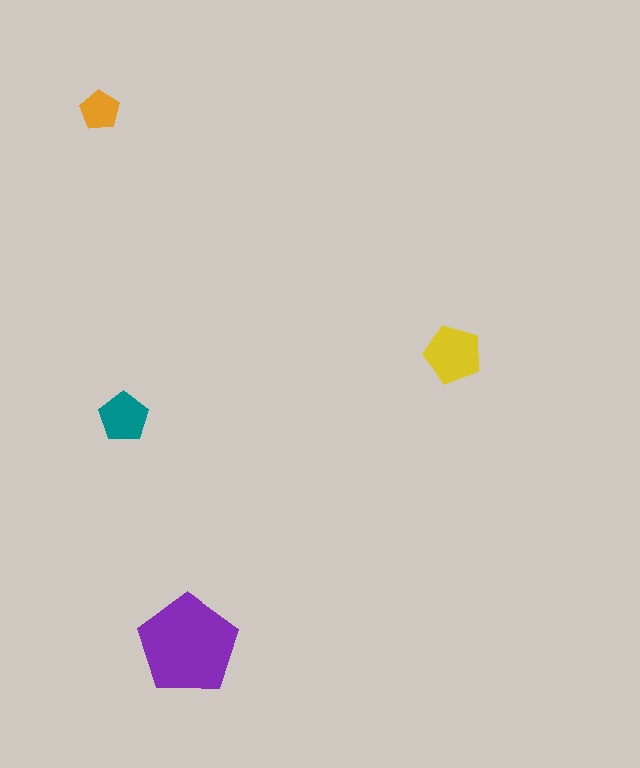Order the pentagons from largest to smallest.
the purple one, the yellow one, the teal one, the orange one.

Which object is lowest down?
The purple pentagon is bottommost.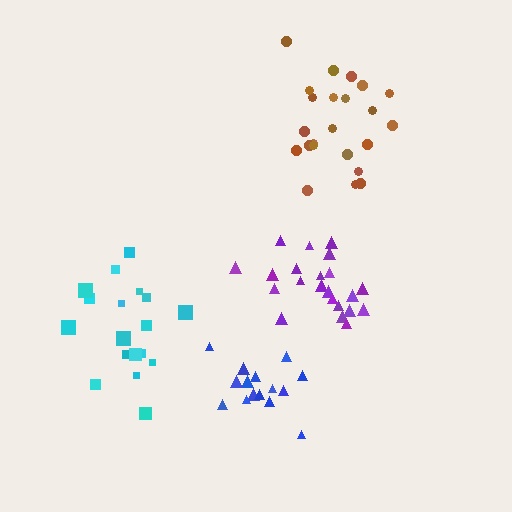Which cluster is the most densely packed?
Blue.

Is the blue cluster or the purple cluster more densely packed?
Blue.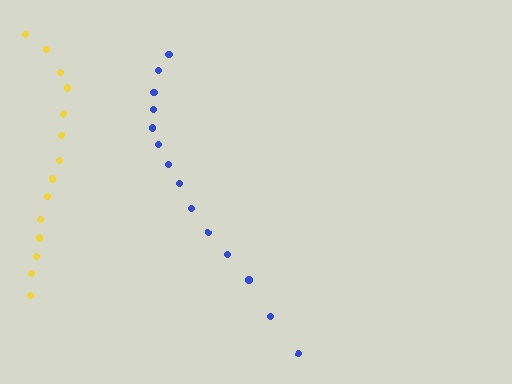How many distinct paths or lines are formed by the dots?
There are 2 distinct paths.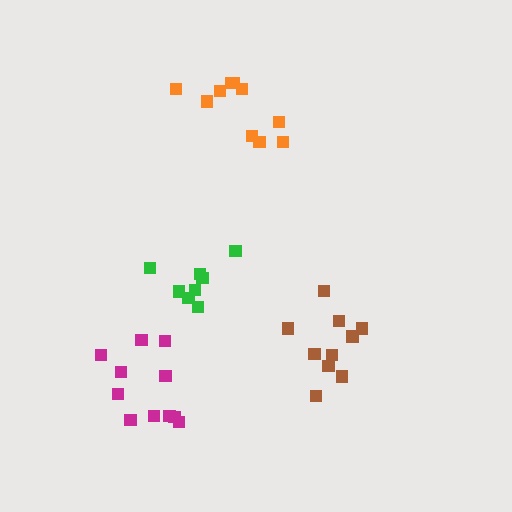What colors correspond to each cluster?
The clusters are colored: orange, green, magenta, brown.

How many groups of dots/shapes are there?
There are 4 groups.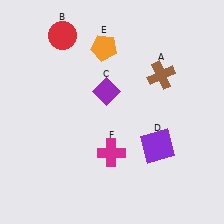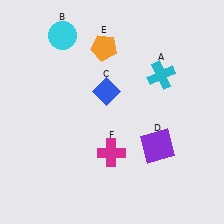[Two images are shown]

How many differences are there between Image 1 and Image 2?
There are 3 differences between the two images.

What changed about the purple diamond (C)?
In Image 1, C is purple. In Image 2, it changed to blue.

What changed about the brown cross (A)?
In Image 1, A is brown. In Image 2, it changed to cyan.